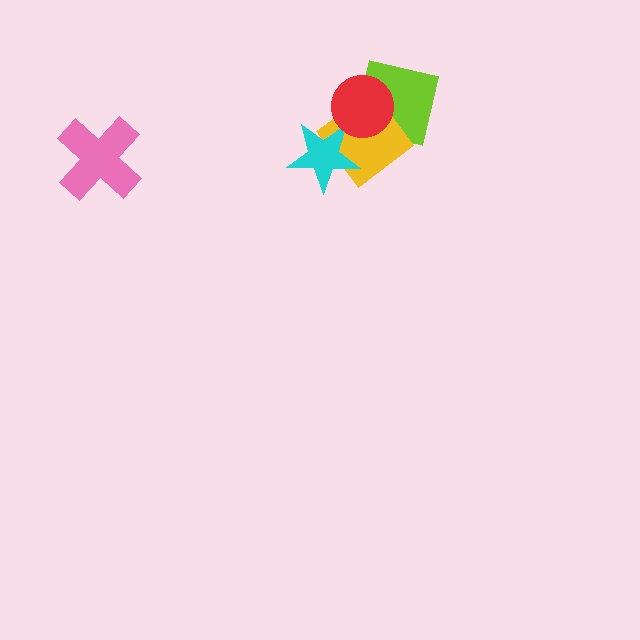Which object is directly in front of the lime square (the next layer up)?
The yellow diamond is directly in front of the lime square.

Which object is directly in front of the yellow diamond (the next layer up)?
The cyan star is directly in front of the yellow diamond.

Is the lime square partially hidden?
Yes, it is partially covered by another shape.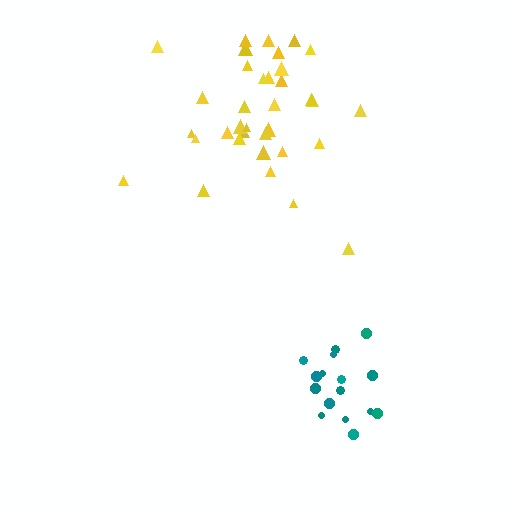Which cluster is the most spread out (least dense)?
Yellow.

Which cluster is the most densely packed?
Teal.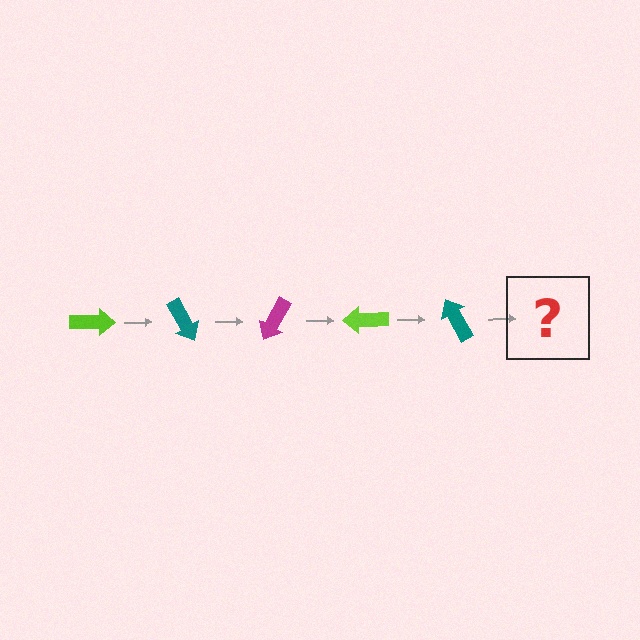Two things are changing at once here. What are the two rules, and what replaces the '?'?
The two rules are that it rotates 60 degrees each step and the color cycles through lime, teal, and magenta. The '?' should be a magenta arrow, rotated 300 degrees from the start.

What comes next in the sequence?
The next element should be a magenta arrow, rotated 300 degrees from the start.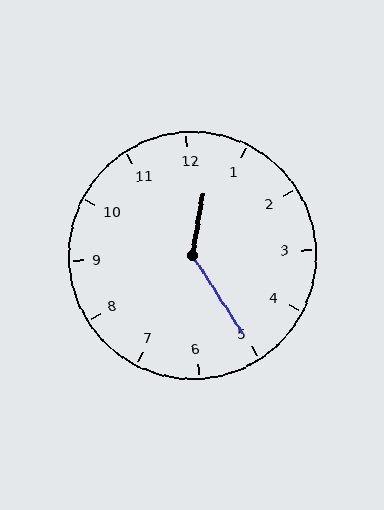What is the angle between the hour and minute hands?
Approximately 138 degrees.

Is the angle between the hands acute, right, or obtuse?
It is obtuse.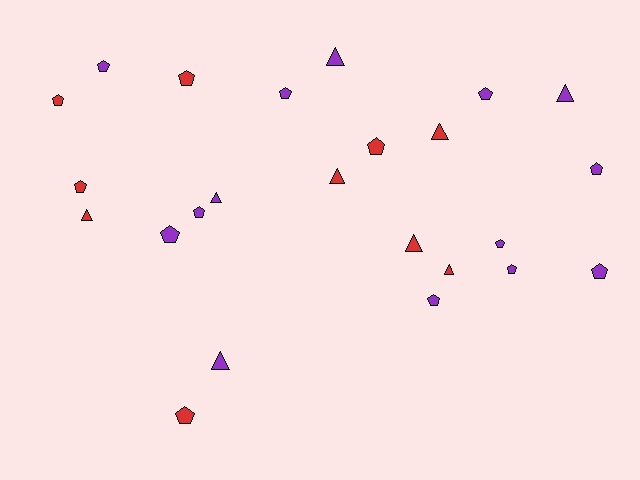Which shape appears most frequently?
Pentagon, with 15 objects.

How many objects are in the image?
There are 24 objects.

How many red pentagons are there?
There are 5 red pentagons.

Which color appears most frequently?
Purple, with 14 objects.